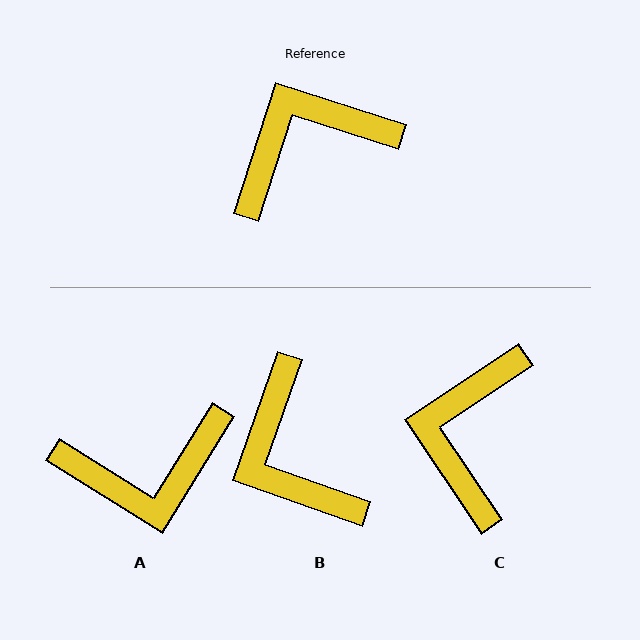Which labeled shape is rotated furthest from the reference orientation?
A, about 166 degrees away.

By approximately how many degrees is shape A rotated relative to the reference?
Approximately 166 degrees counter-clockwise.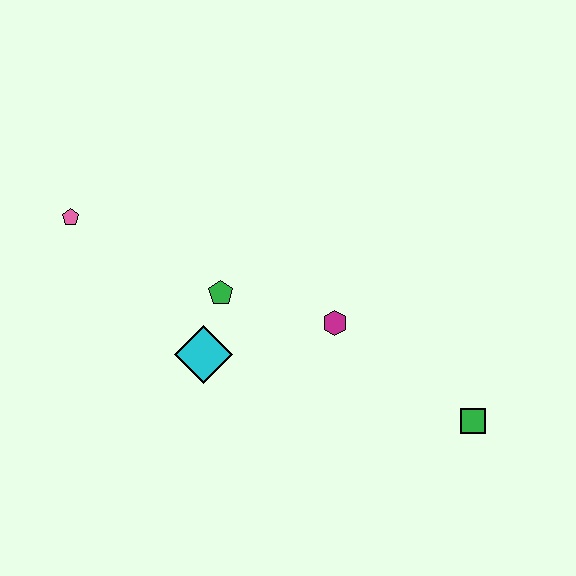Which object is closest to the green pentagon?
The cyan diamond is closest to the green pentagon.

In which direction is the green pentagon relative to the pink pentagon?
The green pentagon is to the right of the pink pentagon.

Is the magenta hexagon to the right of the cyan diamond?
Yes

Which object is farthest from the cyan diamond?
The green square is farthest from the cyan diamond.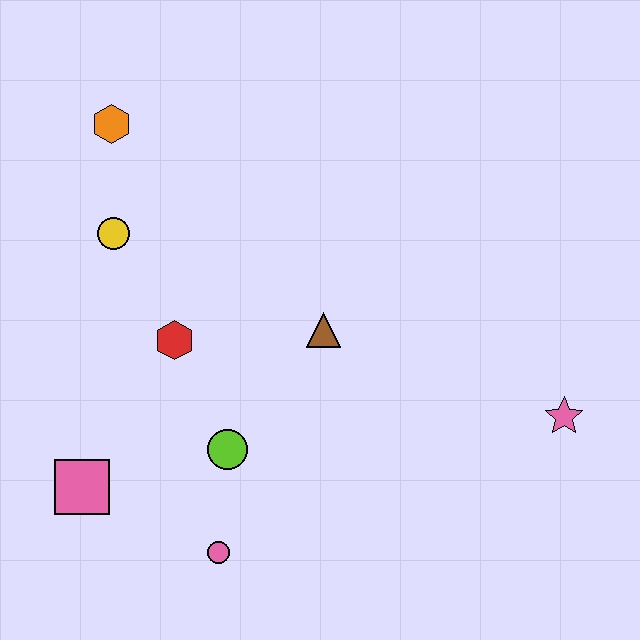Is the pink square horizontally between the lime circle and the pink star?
No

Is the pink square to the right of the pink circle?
No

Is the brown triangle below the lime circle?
No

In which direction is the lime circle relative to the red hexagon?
The lime circle is below the red hexagon.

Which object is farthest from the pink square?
The pink star is farthest from the pink square.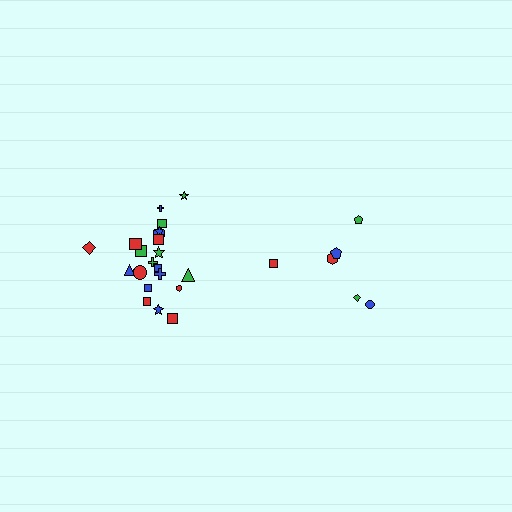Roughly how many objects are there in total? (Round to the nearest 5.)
Roughly 30 objects in total.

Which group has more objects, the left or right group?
The left group.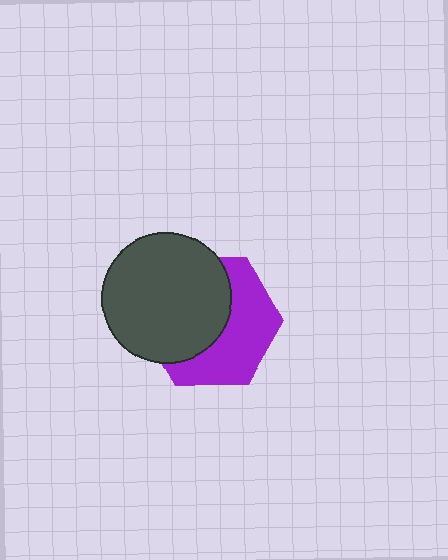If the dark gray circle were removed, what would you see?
You would see the complete purple hexagon.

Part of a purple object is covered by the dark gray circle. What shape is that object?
It is a hexagon.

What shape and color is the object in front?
The object in front is a dark gray circle.